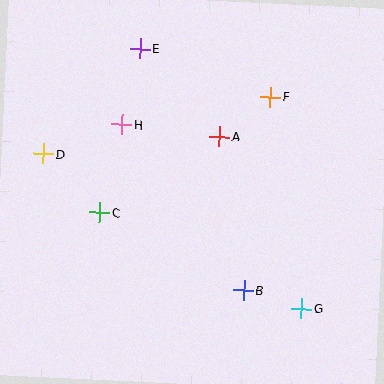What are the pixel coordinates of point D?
Point D is at (44, 154).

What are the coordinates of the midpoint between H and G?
The midpoint between H and G is at (212, 216).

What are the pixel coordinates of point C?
Point C is at (100, 212).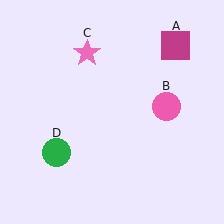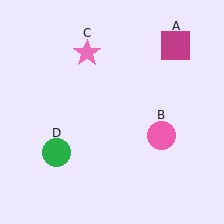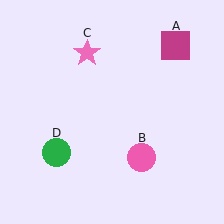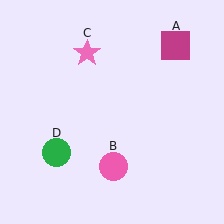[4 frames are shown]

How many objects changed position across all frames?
1 object changed position: pink circle (object B).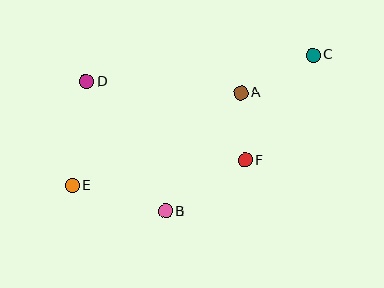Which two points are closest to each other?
Points A and F are closest to each other.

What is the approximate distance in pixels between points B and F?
The distance between B and F is approximately 95 pixels.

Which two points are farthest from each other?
Points C and E are farthest from each other.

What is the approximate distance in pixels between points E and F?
The distance between E and F is approximately 175 pixels.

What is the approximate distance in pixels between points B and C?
The distance between B and C is approximately 215 pixels.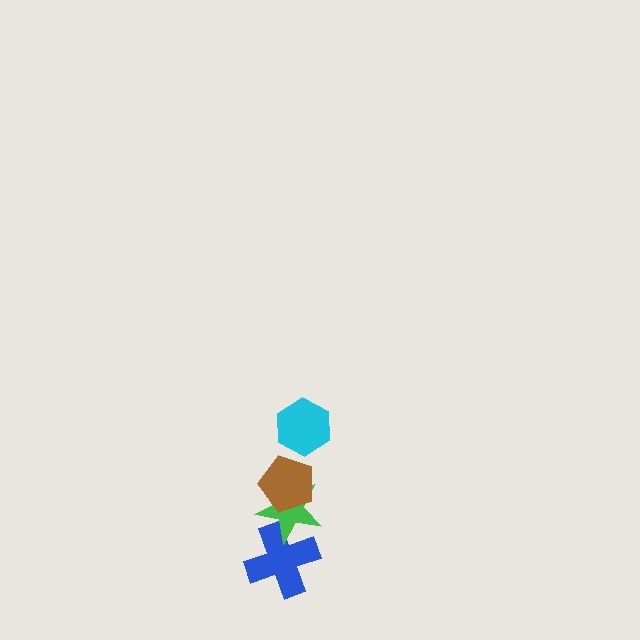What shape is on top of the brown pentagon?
The cyan hexagon is on top of the brown pentagon.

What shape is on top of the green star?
The brown pentagon is on top of the green star.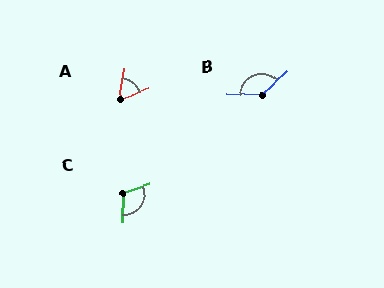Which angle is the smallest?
A, at approximately 61 degrees.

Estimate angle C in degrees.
Approximately 108 degrees.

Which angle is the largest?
B, at approximately 136 degrees.